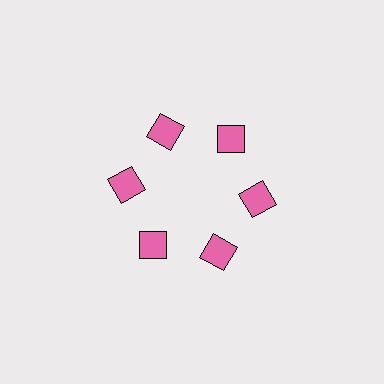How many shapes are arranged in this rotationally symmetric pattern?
There are 6 shapes, arranged in 6 groups of 1.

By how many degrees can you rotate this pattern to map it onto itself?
The pattern maps onto itself every 60 degrees of rotation.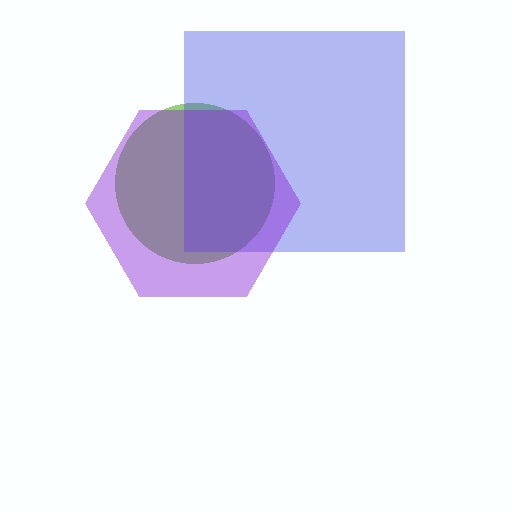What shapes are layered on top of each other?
The layered shapes are: a lime circle, a blue square, a purple hexagon.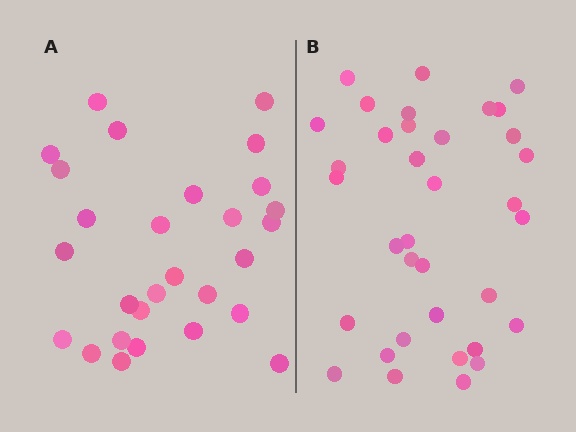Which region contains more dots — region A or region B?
Region B (the right region) has more dots.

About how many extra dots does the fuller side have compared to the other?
Region B has roughly 8 or so more dots than region A.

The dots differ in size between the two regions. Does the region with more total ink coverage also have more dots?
No. Region A has more total ink coverage because its dots are larger, but region B actually contains more individual dots. Total area can be misleading — the number of items is what matters here.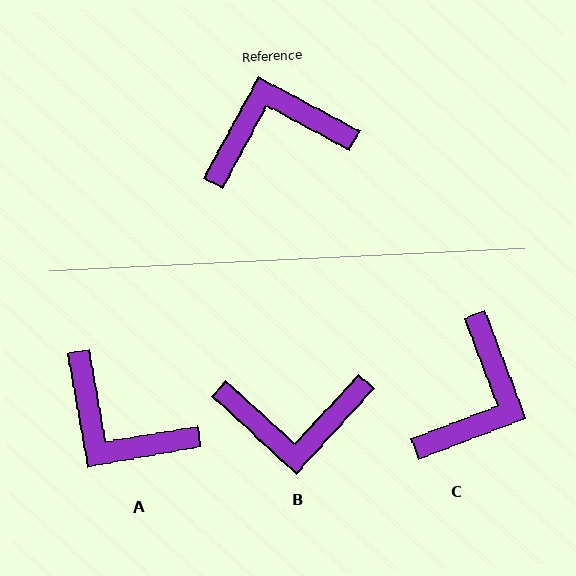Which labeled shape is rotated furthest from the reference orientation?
B, about 166 degrees away.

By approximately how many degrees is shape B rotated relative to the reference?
Approximately 166 degrees counter-clockwise.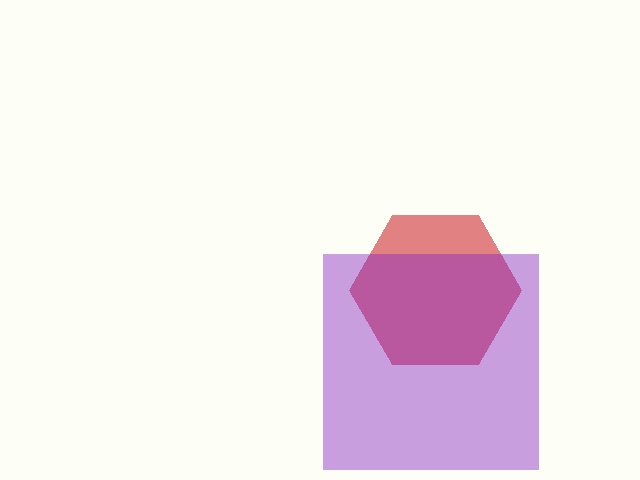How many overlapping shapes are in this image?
There are 2 overlapping shapes in the image.